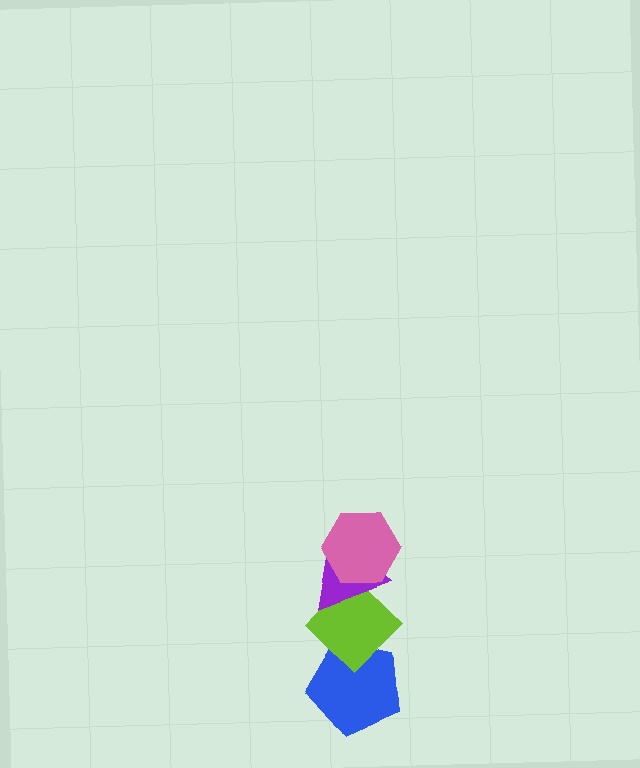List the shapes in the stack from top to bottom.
From top to bottom: the pink hexagon, the purple triangle, the lime diamond, the blue pentagon.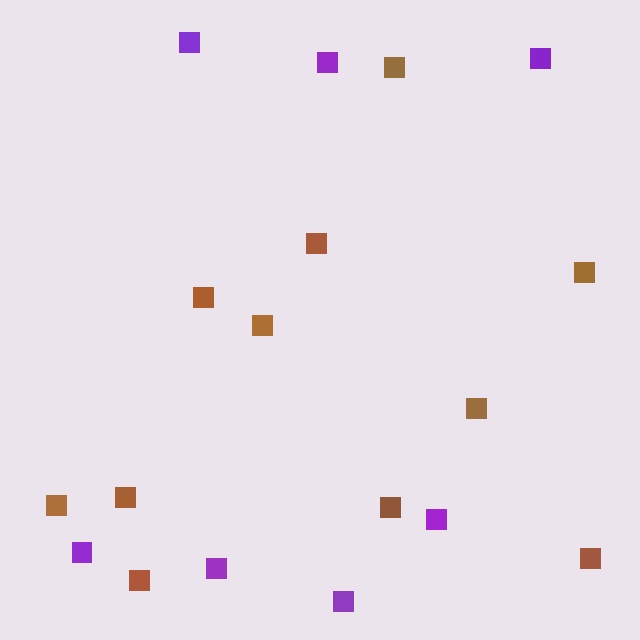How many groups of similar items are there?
There are 2 groups: one group of purple squares (7) and one group of brown squares (11).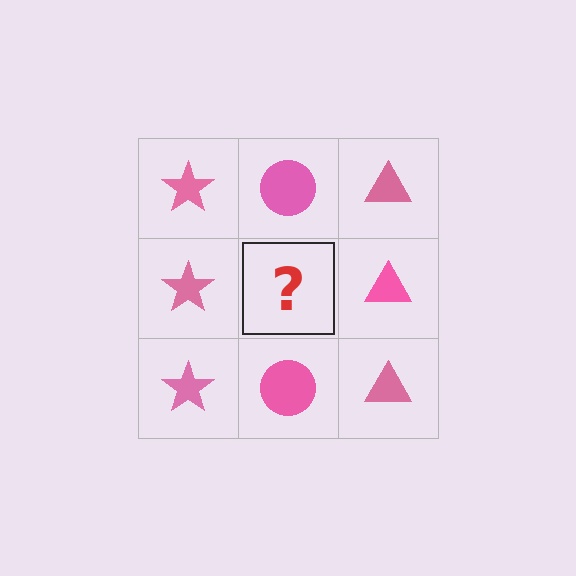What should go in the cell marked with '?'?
The missing cell should contain a pink circle.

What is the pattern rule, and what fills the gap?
The rule is that each column has a consistent shape. The gap should be filled with a pink circle.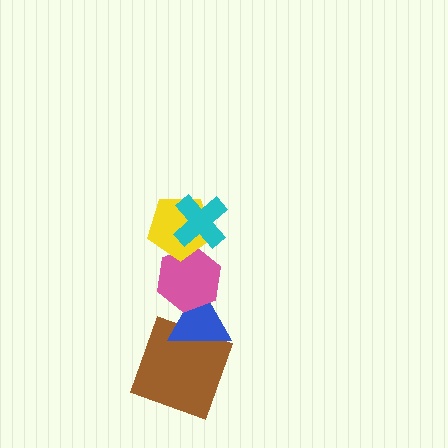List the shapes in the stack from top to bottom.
From top to bottom: the cyan cross, the yellow pentagon, the pink hexagon, the blue triangle, the brown square.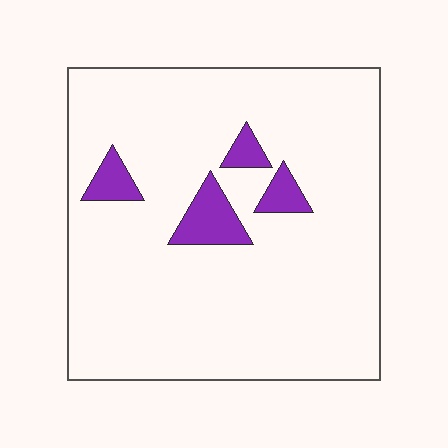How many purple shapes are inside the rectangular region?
4.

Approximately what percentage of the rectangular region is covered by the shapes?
Approximately 10%.